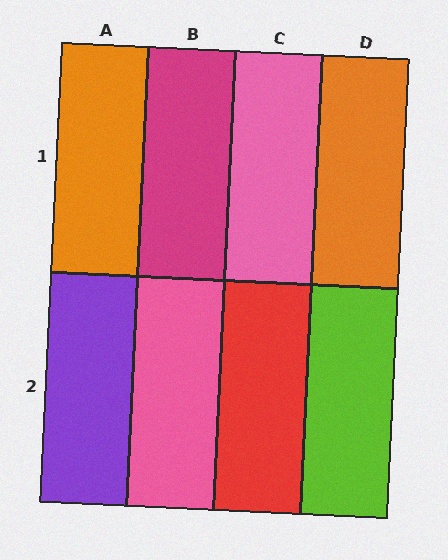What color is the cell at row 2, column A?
Purple.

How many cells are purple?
1 cell is purple.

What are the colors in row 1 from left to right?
Orange, magenta, pink, orange.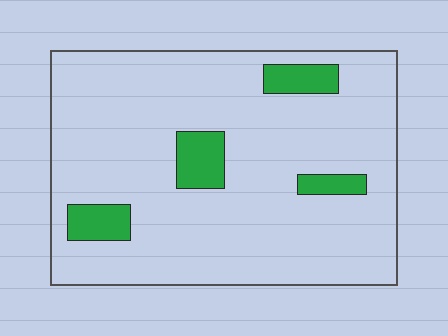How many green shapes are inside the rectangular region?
4.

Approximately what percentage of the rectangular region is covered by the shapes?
Approximately 10%.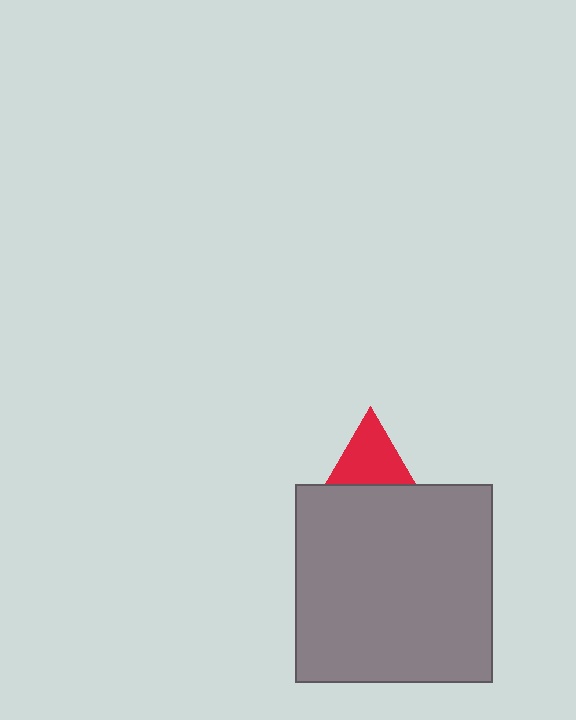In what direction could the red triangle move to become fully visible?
The red triangle could move up. That would shift it out from behind the gray square entirely.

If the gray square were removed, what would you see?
You would see the complete red triangle.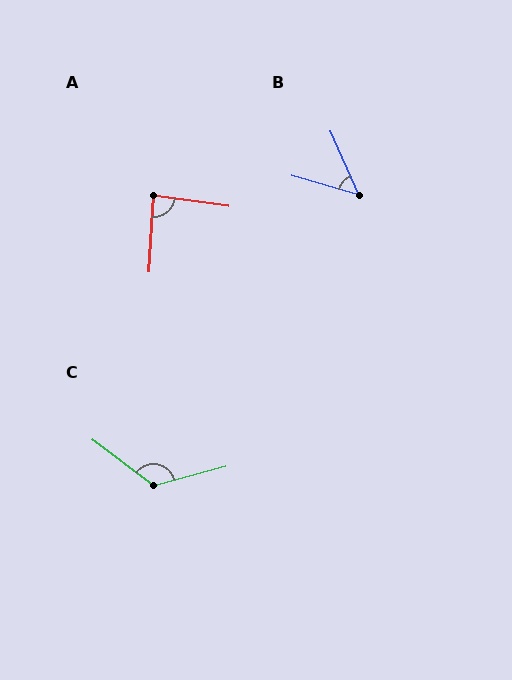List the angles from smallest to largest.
B (50°), A (85°), C (128°).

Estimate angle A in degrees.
Approximately 85 degrees.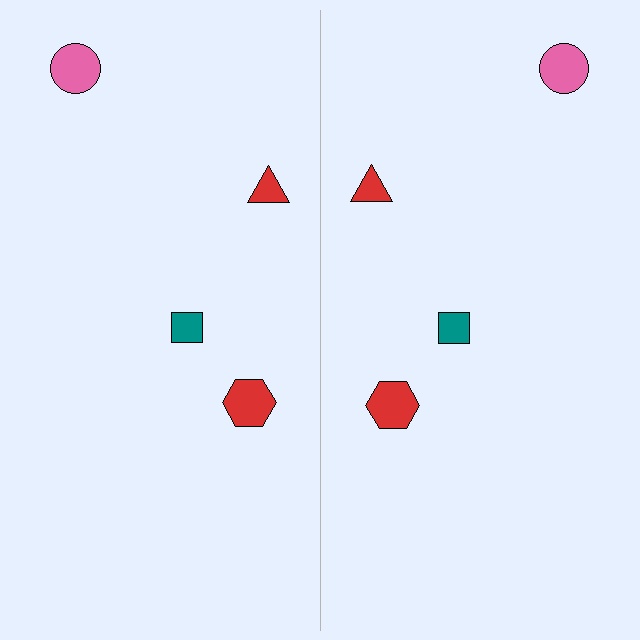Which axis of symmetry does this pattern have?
The pattern has a vertical axis of symmetry running through the center of the image.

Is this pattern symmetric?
Yes, this pattern has bilateral (reflection) symmetry.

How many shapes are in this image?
There are 8 shapes in this image.